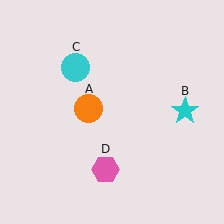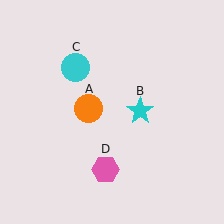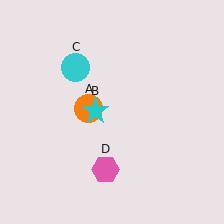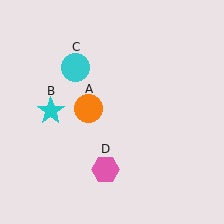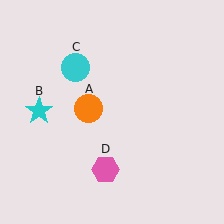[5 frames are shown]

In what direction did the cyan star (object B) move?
The cyan star (object B) moved left.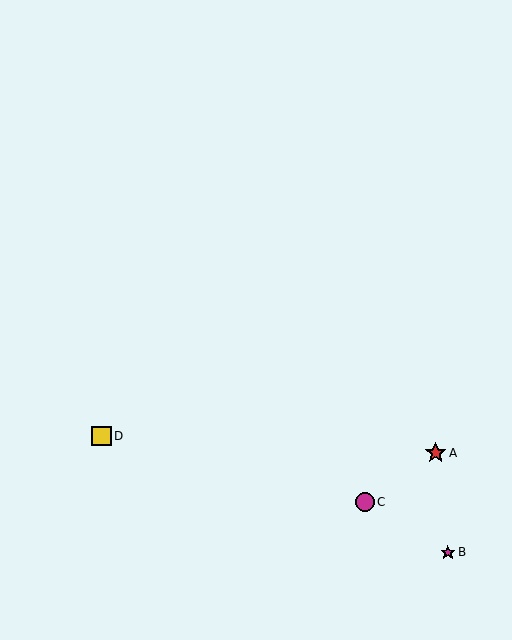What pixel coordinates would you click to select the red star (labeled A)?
Click at (436, 453) to select the red star A.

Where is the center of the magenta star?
The center of the magenta star is at (448, 552).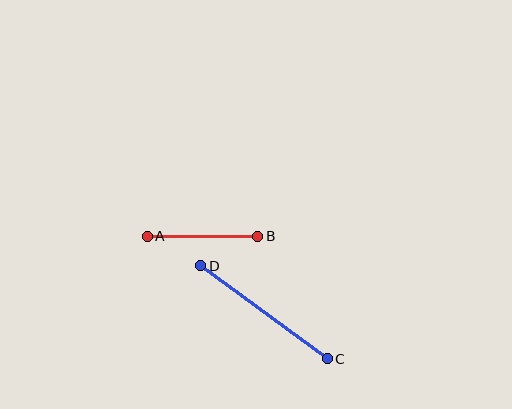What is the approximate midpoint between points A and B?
The midpoint is at approximately (203, 236) pixels.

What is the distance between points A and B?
The distance is approximately 110 pixels.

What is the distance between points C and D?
The distance is approximately 157 pixels.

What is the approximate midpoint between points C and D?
The midpoint is at approximately (264, 312) pixels.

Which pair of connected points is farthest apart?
Points C and D are farthest apart.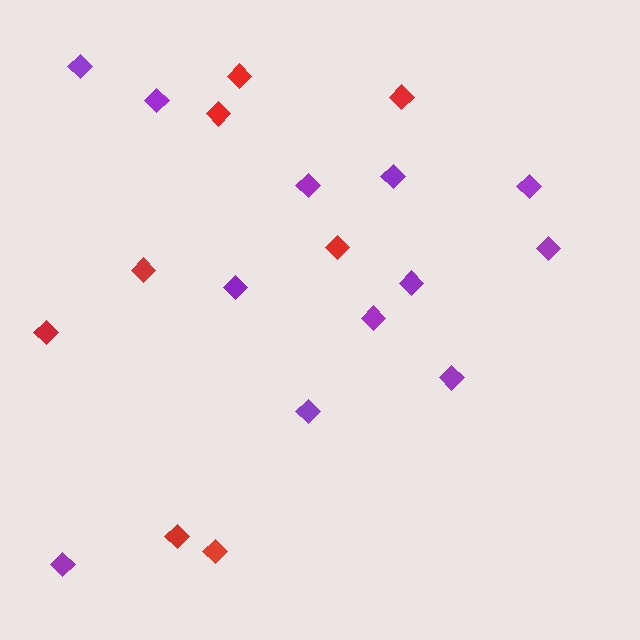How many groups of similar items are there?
There are 2 groups: one group of purple diamonds (12) and one group of red diamonds (8).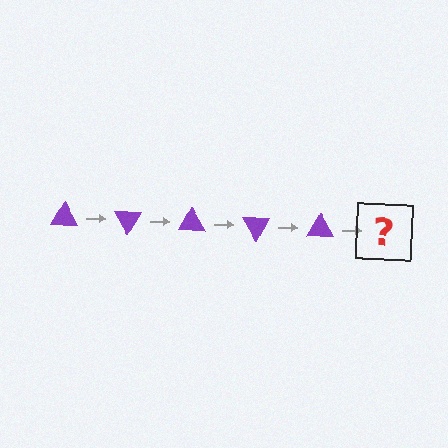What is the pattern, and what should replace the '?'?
The pattern is that the triangle rotates 60 degrees each step. The '?' should be a purple triangle rotated 300 degrees.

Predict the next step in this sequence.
The next step is a purple triangle rotated 300 degrees.